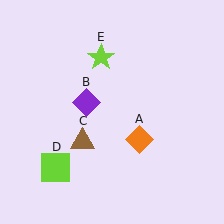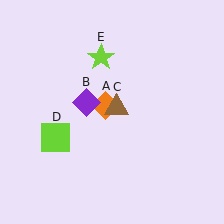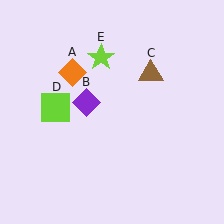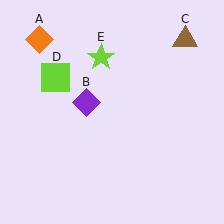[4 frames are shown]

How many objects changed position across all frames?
3 objects changed position: orange diamond (object A), brown triangle (object C), lime square (object D).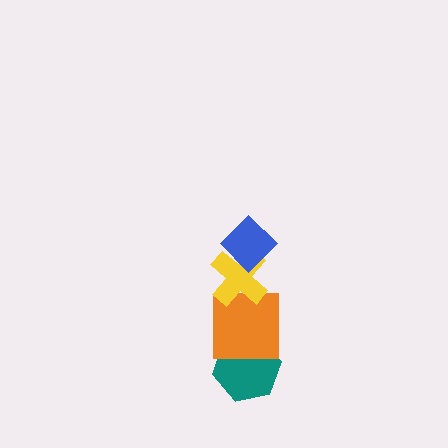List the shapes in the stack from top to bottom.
From top to bottom: the blue diamond, the yellow cross, the orange square, the teal hexagon.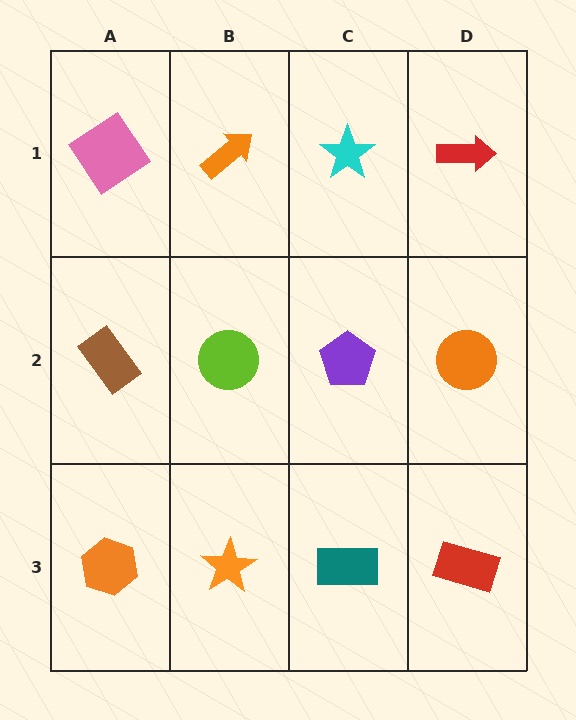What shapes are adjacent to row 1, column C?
A purple pentagon (row 2, column C), an orange arrow (row 1, column B), a red arrow (row 1, column D).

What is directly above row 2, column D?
A red arrow.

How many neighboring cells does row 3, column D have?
2.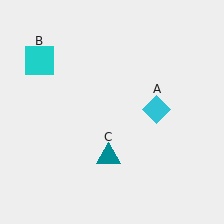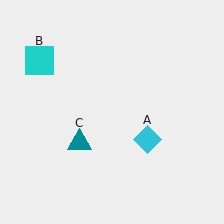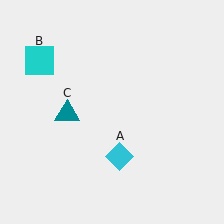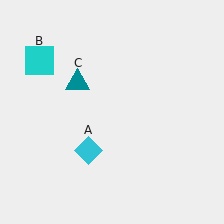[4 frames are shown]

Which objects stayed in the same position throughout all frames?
Cyan square (object B) remained stationary.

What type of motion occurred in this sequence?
The cyan diamond (object A), teal triangle (object C) rotated clockwise around the center of the scene.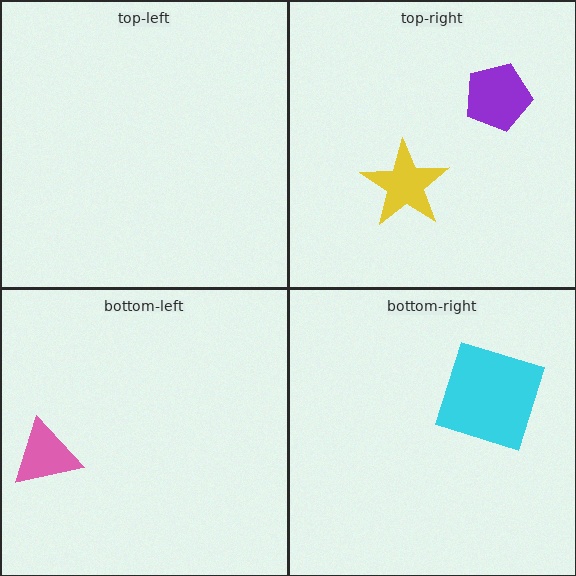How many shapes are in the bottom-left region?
1.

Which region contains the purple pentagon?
The top-right region.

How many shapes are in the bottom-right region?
1.